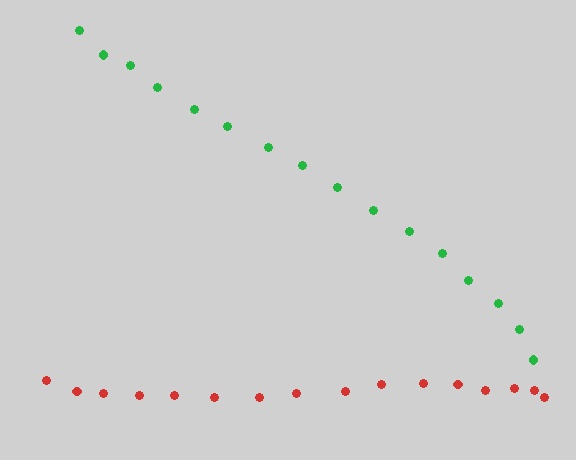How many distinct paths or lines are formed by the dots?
There are 2 distinct paths.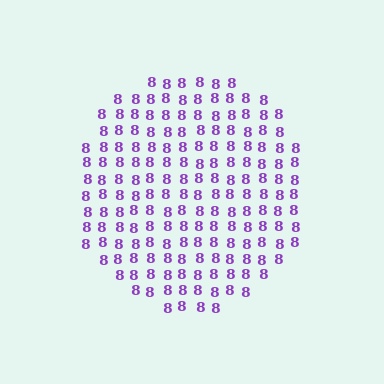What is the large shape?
The large shape is a circle.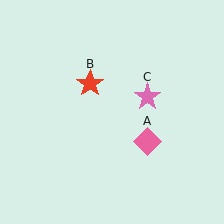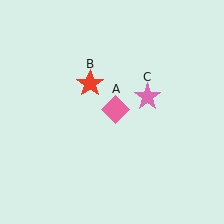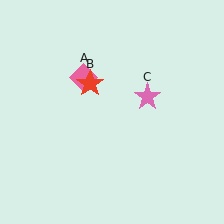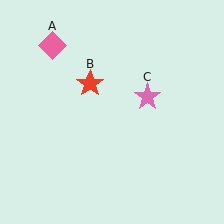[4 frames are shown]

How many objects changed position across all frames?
1 object changed position: pink diamond (object A).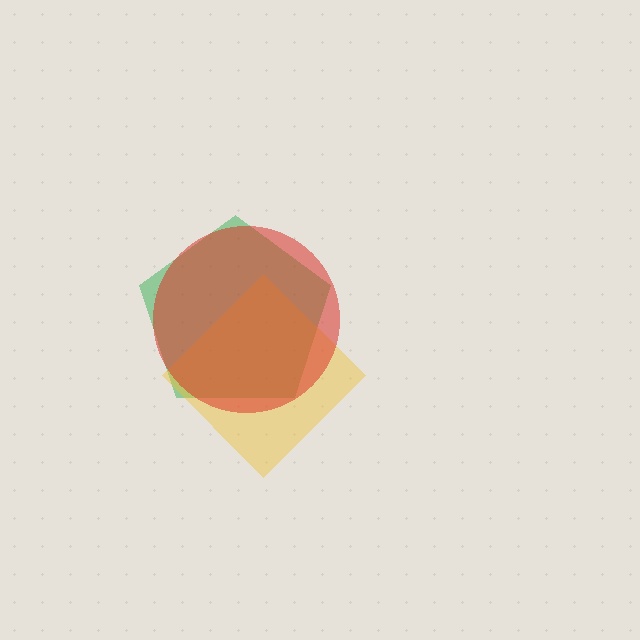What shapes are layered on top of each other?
The layered shapes are: a green pentagon, a yellow diamond, a red circle.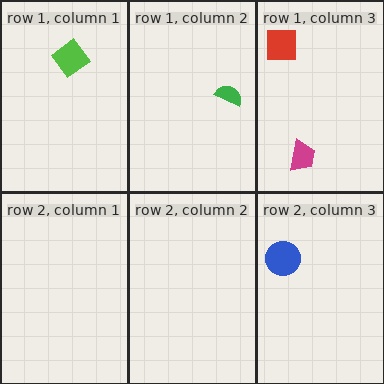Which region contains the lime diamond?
The row 1, column 1 region.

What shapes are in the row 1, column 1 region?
The lime diamond.